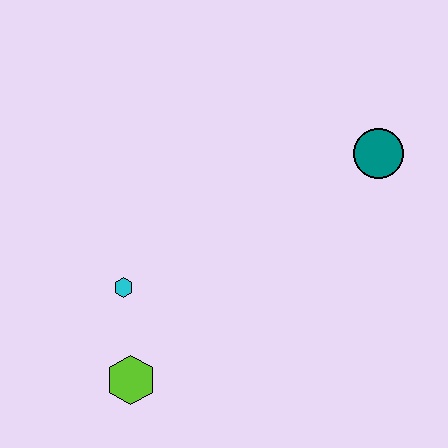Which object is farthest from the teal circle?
The lime hexagon is farthest from the teal circle.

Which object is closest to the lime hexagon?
The cyan hexagon is closest to the lime hexagon.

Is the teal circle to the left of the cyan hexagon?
No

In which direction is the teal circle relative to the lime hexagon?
The teal circle is to the right of the lime hexagon.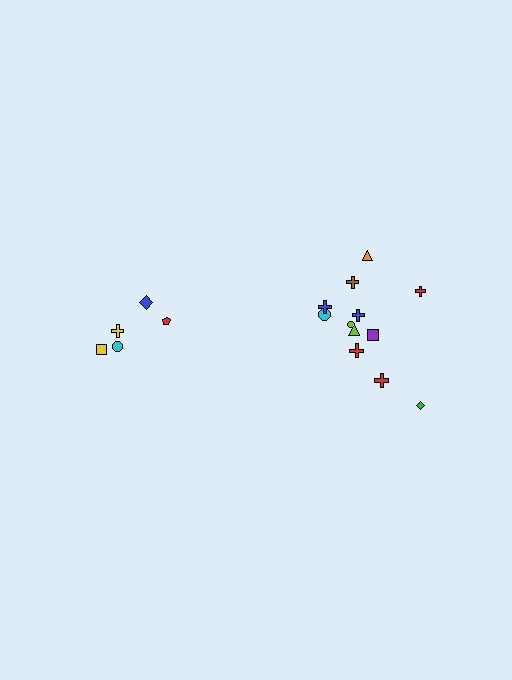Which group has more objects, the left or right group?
The right group.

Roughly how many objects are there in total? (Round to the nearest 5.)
Roughly 15 objects in total.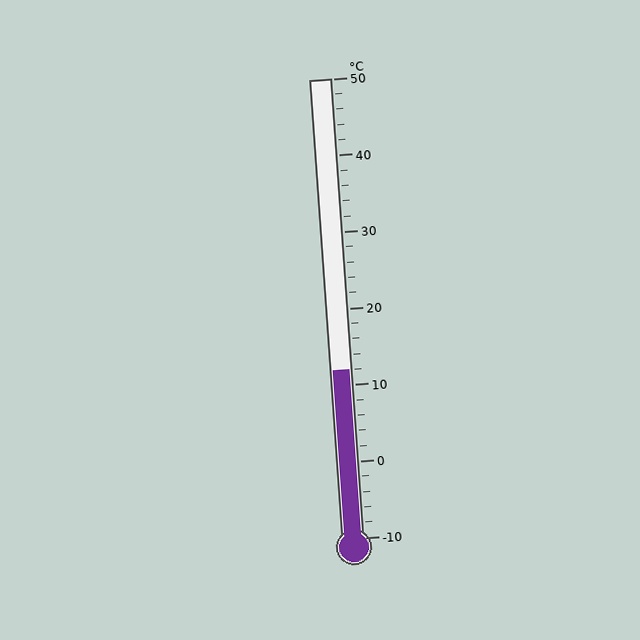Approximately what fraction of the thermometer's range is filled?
The thermometer is filled to approximately 35% of its range.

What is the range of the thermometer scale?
The thermometer scale ranges from -10°C to 50°C.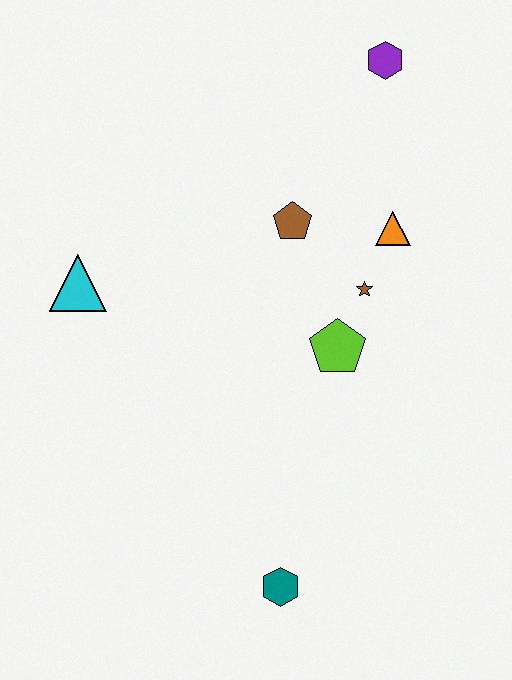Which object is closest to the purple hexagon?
The orange triangle is closest to the purple hexagon.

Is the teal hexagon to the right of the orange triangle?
No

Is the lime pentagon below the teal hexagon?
No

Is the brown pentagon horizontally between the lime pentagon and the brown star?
No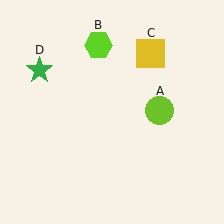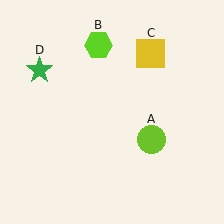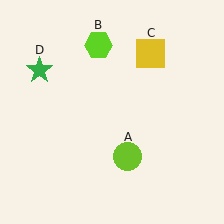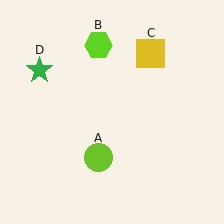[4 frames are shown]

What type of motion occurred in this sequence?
The lime circle (object A) rotated clockwise around the center of the scene.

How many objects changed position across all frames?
1 object changed position: lime circle (object A).